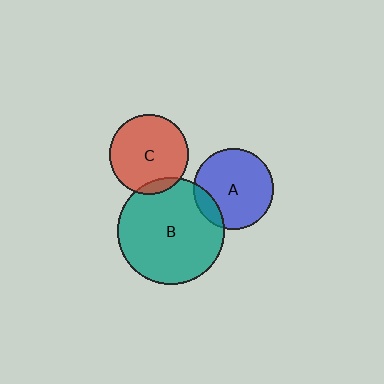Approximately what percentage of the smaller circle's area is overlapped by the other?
Approximately 15%.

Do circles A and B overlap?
Yes.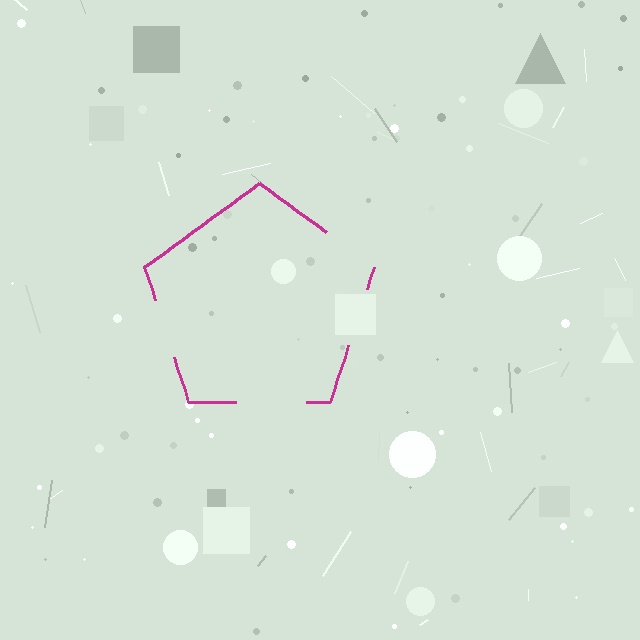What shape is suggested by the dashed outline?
The dashed outline suggests a pentagon.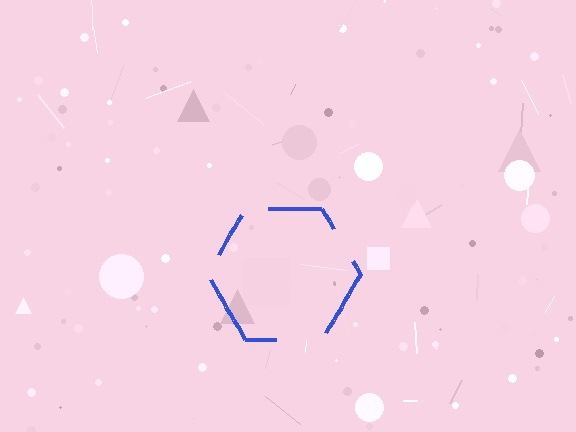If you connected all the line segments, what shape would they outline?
They would outline a hexagon.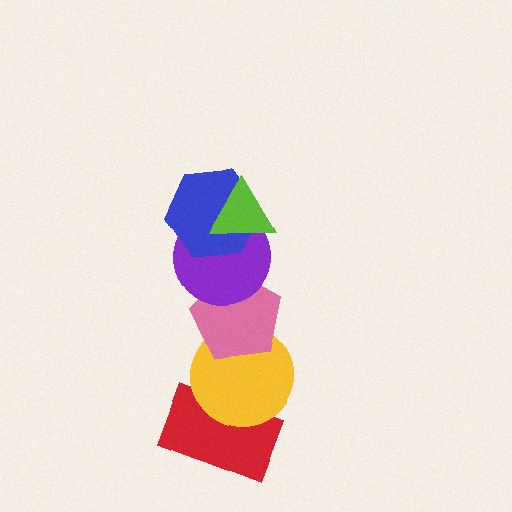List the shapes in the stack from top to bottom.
From top to bottom: the lime triangle, the blue hexagon, the purple circle, the pink pentagon, the yellow circle, the red rectangle.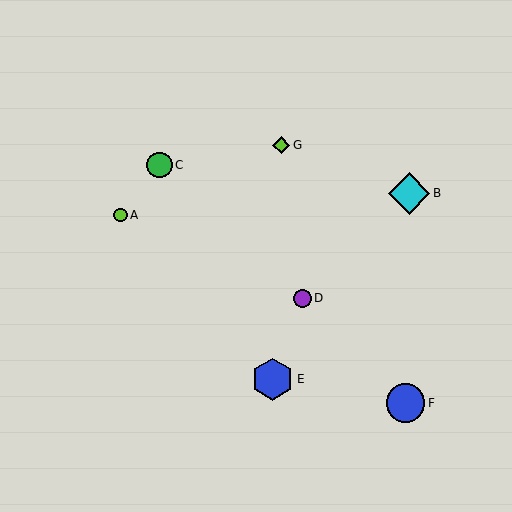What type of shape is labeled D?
Shape D is a purple circle.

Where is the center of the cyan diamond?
The center of the cyan diamond is at (409, 193).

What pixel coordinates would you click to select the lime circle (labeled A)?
Click at (121, 215) to select the lime circle A.